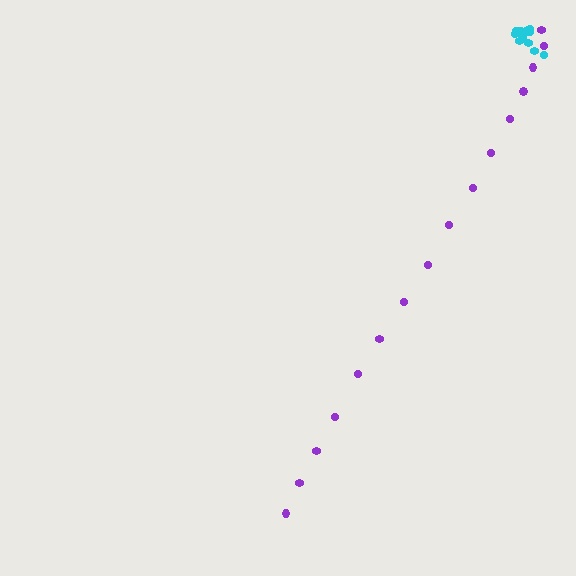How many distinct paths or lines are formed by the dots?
There are 2 distinct paths.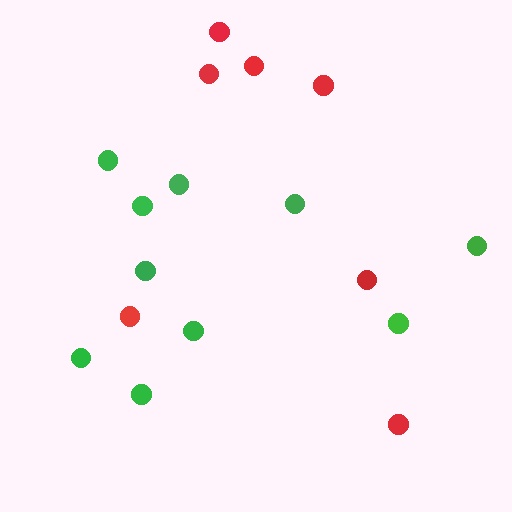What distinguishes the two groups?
There are 2 groups: one group of green circles (10) and one group of red circles (7).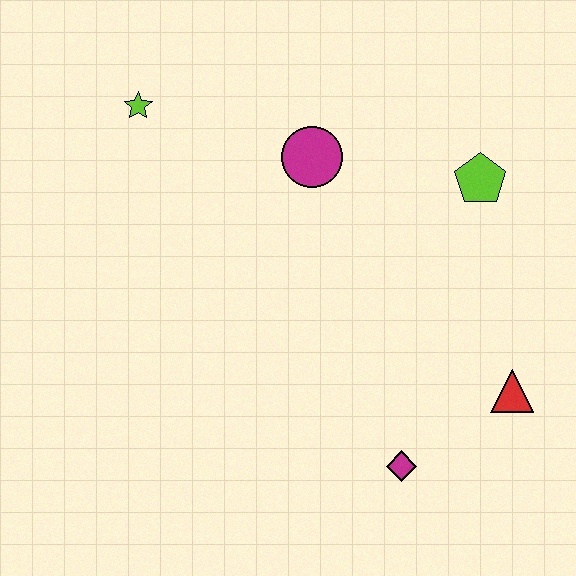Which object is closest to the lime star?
The magenta circle is closest to the lime star.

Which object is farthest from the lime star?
The red triangle is farthest from the lime star.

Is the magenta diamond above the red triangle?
No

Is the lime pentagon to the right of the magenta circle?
Yes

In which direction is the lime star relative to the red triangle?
The lime star is to the left of the red triangle.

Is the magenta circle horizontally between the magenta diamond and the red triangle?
No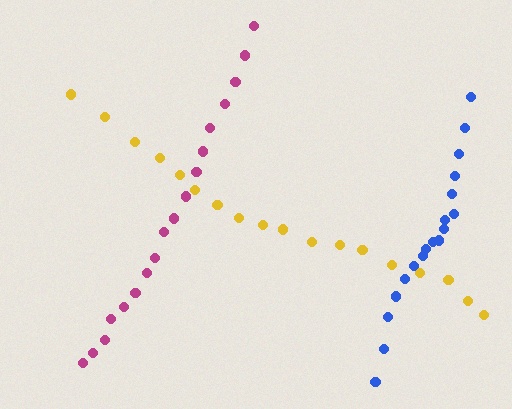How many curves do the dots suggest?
There are 3 distinct paths.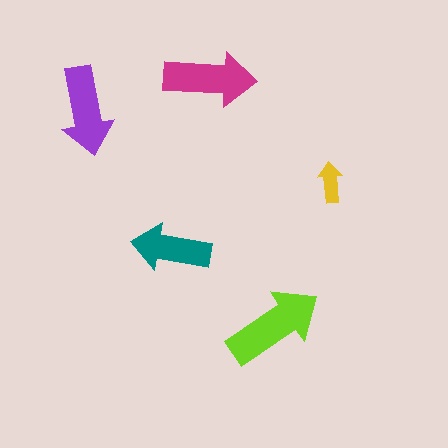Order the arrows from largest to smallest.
the lime one, the magenta one, the purple one, the teal one, the yellow one.